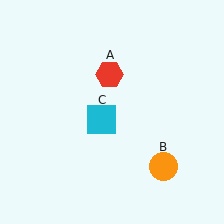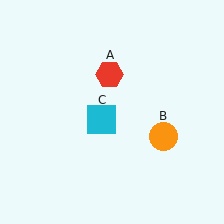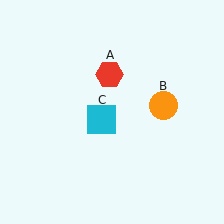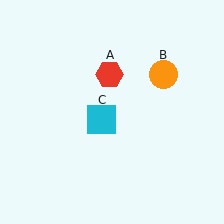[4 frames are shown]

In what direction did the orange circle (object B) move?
The orange circle (object B) moved up.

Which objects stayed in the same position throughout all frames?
Red hexagon (object A) and cyan square (object C) remained stationary.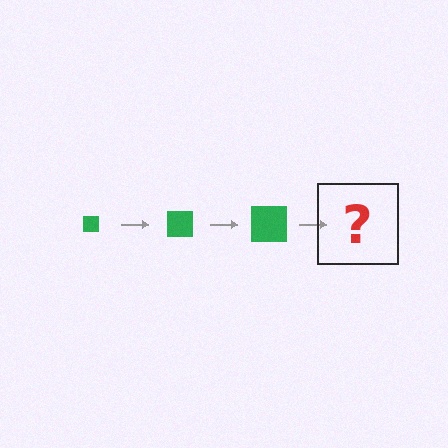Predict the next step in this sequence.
The next step is a green square, larger than the previous one.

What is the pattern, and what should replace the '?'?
The pattern is that the square gets progressively larger each step. The '?' should be a green square, larger than the previous one.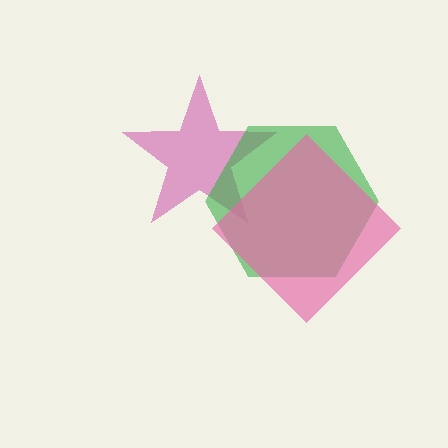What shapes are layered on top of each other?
The layered shapes are: a magenta star, a green hexagon, a pink diamond.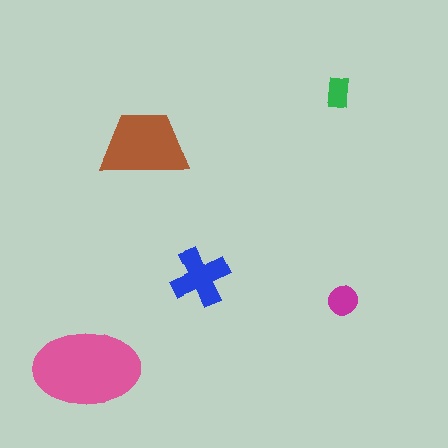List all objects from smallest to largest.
The green rectangle, the magenta circle, the blue cross, the brown trapezoid, the pink ellipse.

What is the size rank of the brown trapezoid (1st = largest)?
2nd.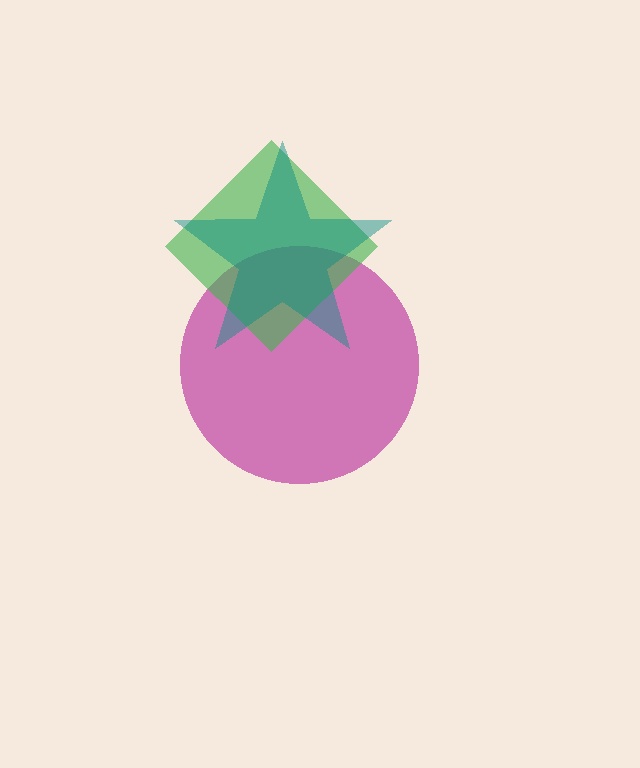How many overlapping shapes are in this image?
There are 3 overlapping shapes in the image.